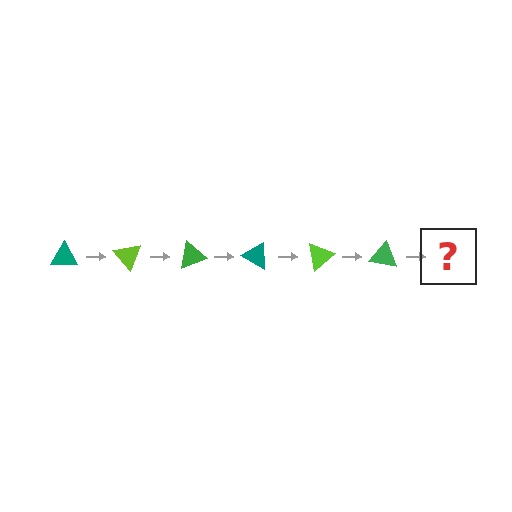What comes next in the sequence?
The next element should be a teal triangle, rotated 300 degrees from the start.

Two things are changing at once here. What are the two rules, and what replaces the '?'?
The two rules are that it rotates 50 degrees each step and the color cycles through teal, lime, and green. The '?' should be a teal triangle, rotated 300 degrees from the start.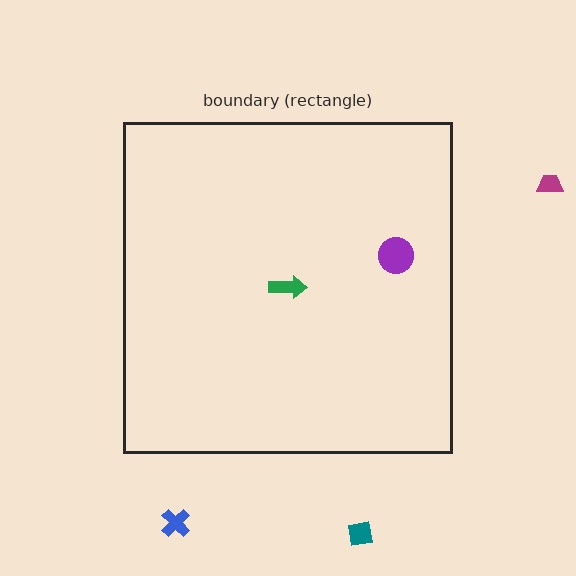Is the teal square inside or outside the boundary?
Outside.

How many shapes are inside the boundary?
2 inside, 3 outside.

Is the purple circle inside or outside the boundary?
Inside.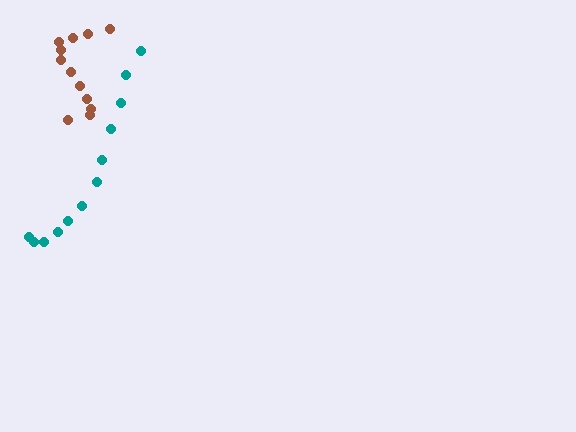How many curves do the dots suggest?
There are 2 distinct paths.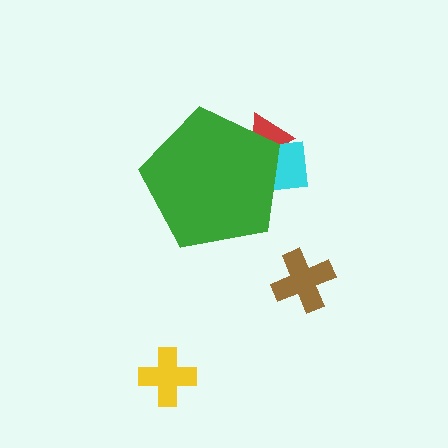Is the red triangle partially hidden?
Yes, the red triangle is partially hidden behind the green pentagon.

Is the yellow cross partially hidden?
No, the yellow cross is fully visible.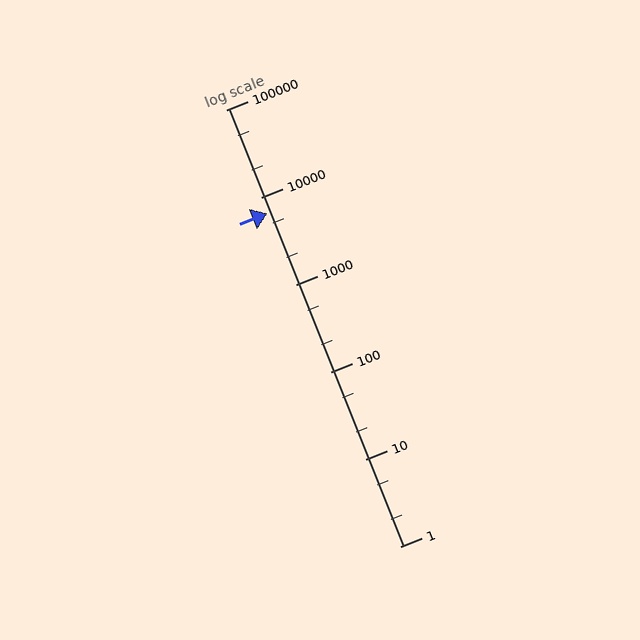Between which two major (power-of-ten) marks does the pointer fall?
The pointer is between 1000 and 10000.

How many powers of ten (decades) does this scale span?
The scale spans 5 decades, from 1 to 100000.